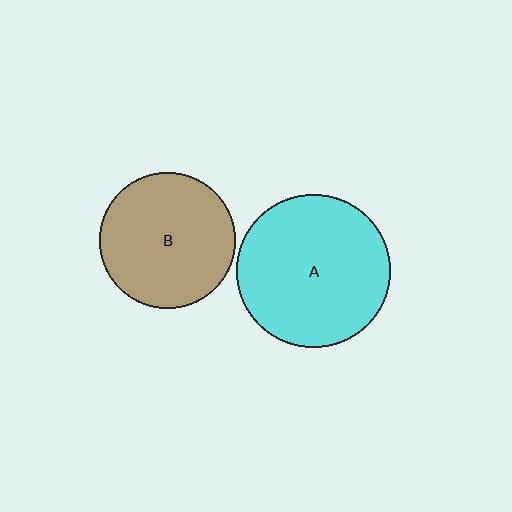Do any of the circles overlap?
No, none of the circles overlap.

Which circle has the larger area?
Circle A (cyan).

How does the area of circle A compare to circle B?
Approximately 1.3 times.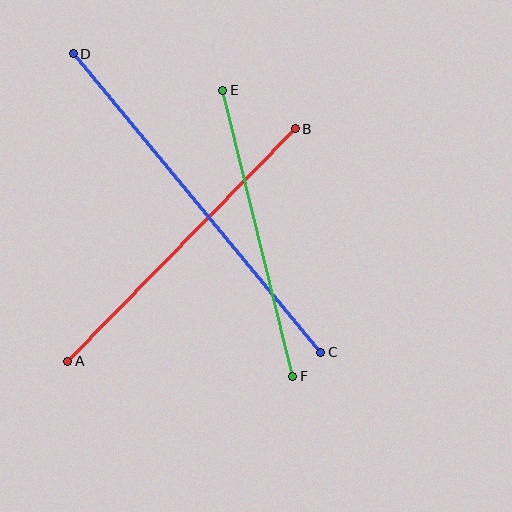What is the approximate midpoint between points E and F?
The midpoint is at approximately (258, 233) pixels.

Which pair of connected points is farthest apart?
Points C and D are farthest apart.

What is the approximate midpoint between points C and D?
The midpoint is at approximately (197, 203) pixels.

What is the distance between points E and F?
The distance is approximately 294 pixels.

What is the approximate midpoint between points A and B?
The midpoint is at approximately (181, 245) pixels.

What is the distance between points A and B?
The distance is approximately 325 pixels.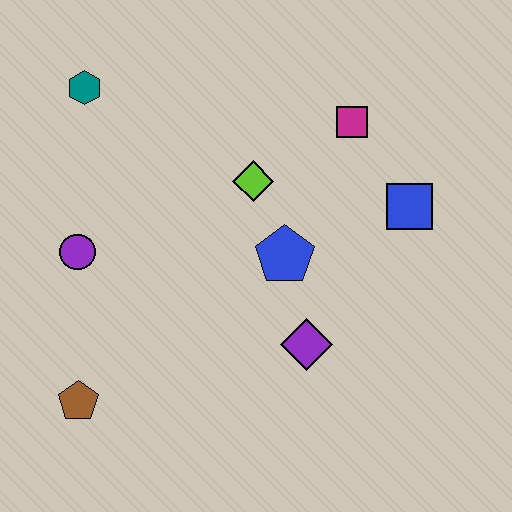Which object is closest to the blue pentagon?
The lime diamond is closest to the blue pentagon.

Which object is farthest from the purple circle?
The blue square is farthest from the purple circle.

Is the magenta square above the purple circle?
Yes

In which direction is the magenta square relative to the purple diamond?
The magenta square is above the purple diamond.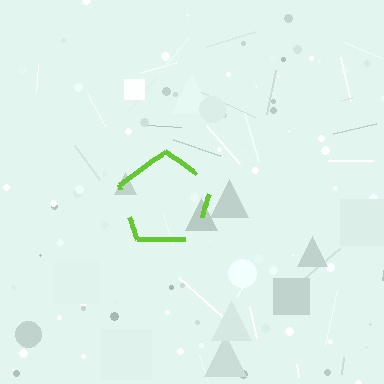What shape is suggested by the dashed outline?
The dashed outline suggests a pentagon.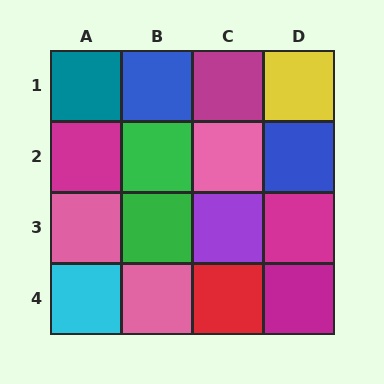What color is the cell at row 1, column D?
Yellow.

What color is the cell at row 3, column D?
Magenta.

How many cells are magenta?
4 cells are magenta.